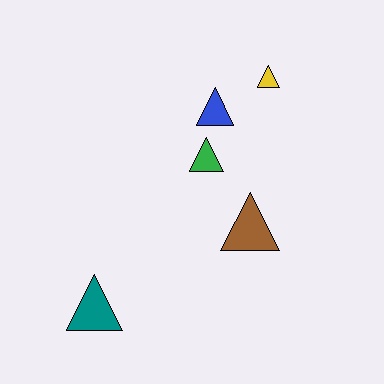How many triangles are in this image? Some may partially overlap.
There are 5 triangles.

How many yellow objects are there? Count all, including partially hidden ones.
There is 1 yellow object.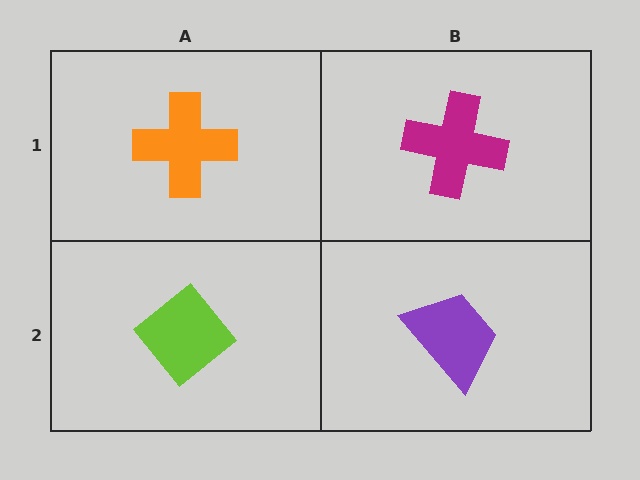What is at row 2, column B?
A purple trapezoid.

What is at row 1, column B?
A magenta cross.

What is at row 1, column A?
An orange cross.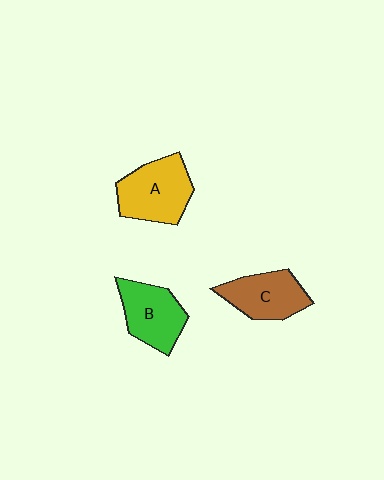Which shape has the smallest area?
Shape C (brown).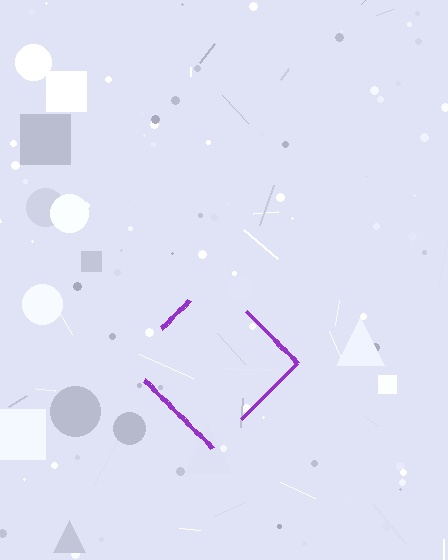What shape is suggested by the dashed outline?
The dashed outline suggests a diamond.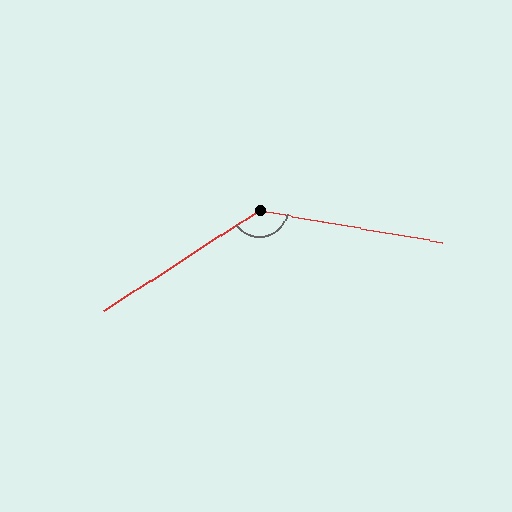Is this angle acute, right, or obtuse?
It is obtuse.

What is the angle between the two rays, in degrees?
Approximately 137 degrees.